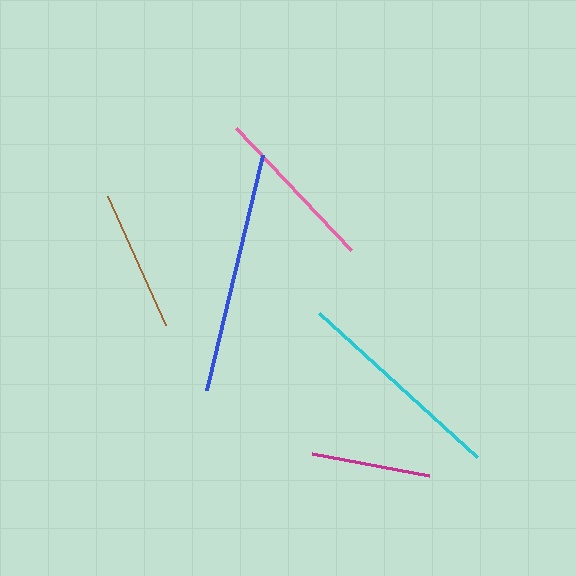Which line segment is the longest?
The blue line is the longest at approximately 241 pixels.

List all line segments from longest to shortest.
From longest to shortest: blue, cyan, pink, brown, magenta.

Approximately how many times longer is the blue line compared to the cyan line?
The blue line is approximately 1.1 times the length of the cyan line.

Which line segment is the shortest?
The magenta line is the shortest at approximately 119 pixels.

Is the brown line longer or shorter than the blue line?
The blue line is longer than the brown line.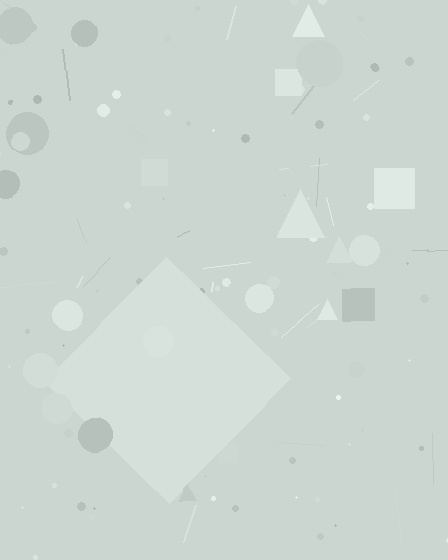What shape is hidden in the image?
A diamond is hidden in the image.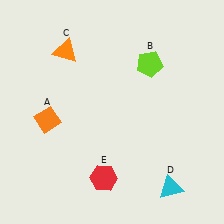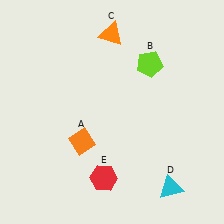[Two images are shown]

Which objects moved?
The objects that moved are: the orange diamond (A), the orange triangle (C).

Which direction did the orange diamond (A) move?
The orange diamond (A) moved right.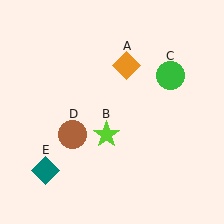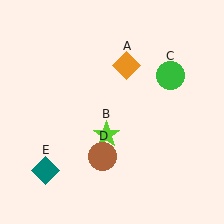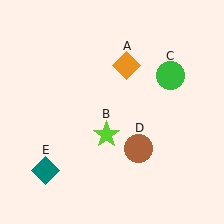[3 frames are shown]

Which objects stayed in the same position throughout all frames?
Orange diamond (object A) and lime star (object B) and green circle (object C) and teal diamond (object E) remained stationary.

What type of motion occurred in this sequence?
The brown circle (object D) rotated counterclockwise around the center of the scene.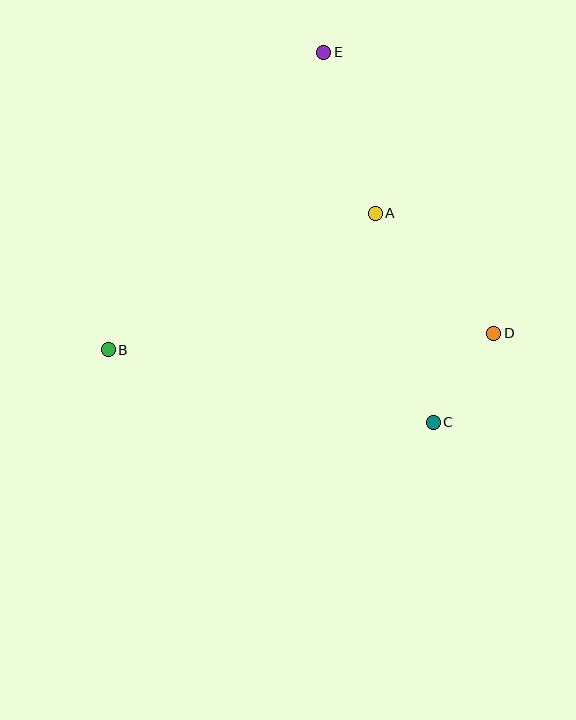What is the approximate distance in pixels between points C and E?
The distance between C and E is approximately 386 pixels.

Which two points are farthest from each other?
Points B and D are farthest from each other.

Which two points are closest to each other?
Points C and D are closest to each other.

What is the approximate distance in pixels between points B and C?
The distance between B and C is approximately 333 pixels.